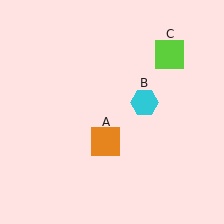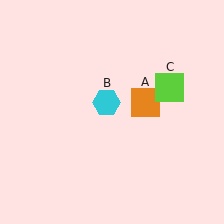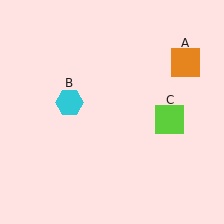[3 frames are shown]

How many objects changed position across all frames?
3 objects changed position: orange square (object A), cyan hexagon (object B), lime square (object C).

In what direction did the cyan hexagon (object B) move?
The cyan hexagon (object B) moved left.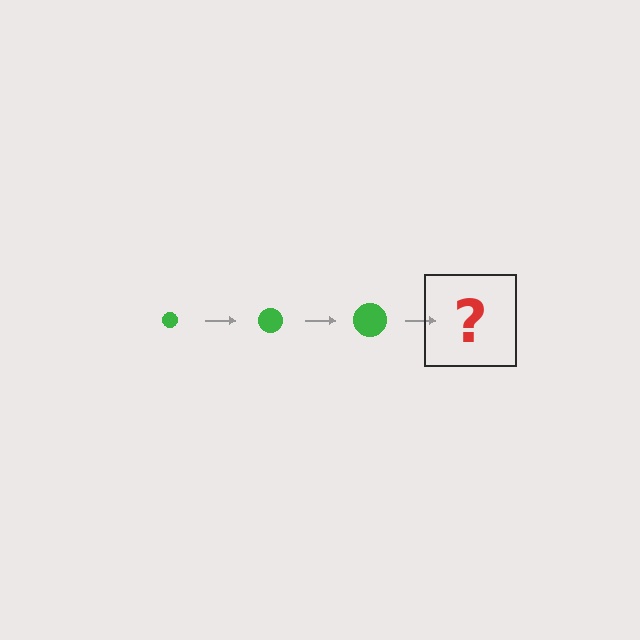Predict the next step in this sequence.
The next step is a green circle, larger than the previous one.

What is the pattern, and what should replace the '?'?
The pattern is that the circle gets progressively larger each step. The '?' should be a green circle, larger than the previous one.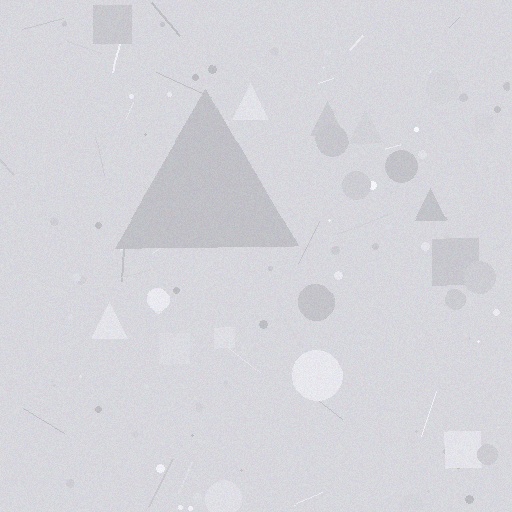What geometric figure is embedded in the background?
A triangle is embedded in the background.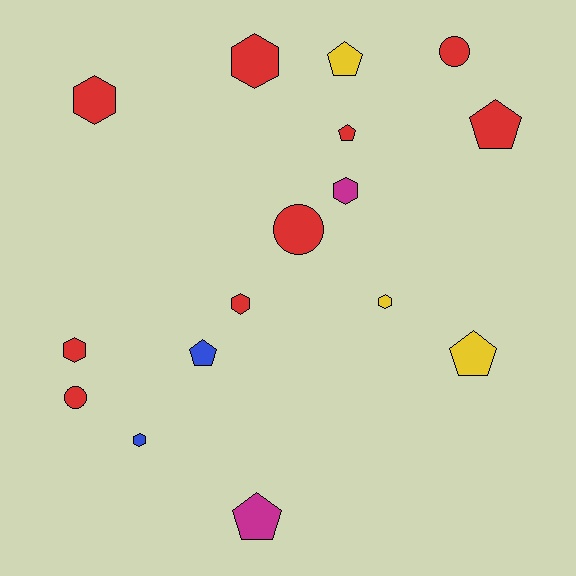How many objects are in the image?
There are 16 objects.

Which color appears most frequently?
Red, with 9 objects.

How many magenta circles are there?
There are no magenta circles.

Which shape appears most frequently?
Hexagon, with 7 objects.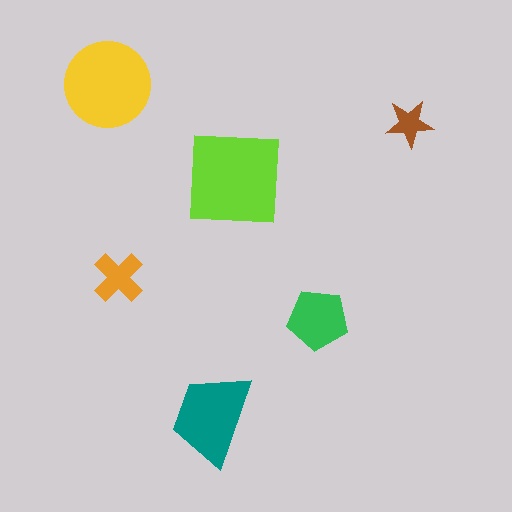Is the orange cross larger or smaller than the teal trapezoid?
Smaller.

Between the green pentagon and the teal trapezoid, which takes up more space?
The teal trapezoid.